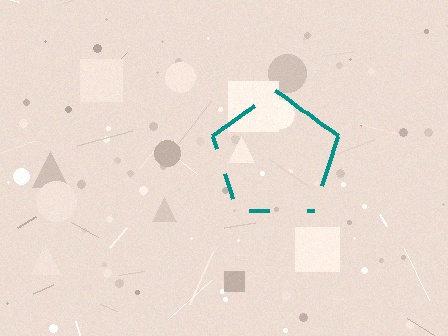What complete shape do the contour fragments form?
The contour fragments form a pentagon.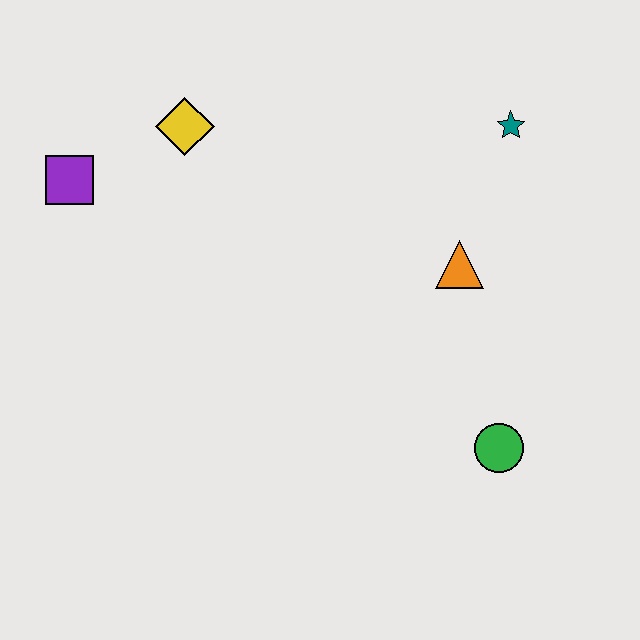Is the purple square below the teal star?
Yes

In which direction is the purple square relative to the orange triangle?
The purple square is to the left of the orange triangle.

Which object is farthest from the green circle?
The purple square is farthest from the green circle.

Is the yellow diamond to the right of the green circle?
No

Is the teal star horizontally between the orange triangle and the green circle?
No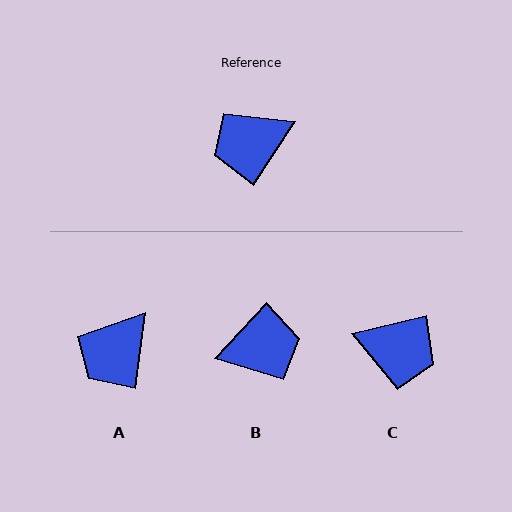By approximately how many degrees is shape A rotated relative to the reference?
Approximately 26 degrees counter-clockwise.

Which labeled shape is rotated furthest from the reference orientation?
B, about 170 degrees away.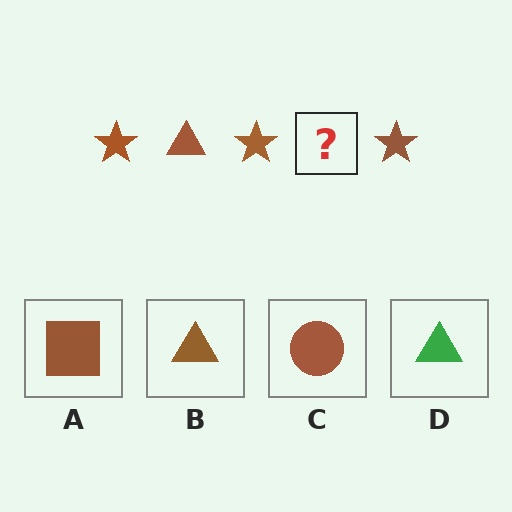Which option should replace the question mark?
Option B.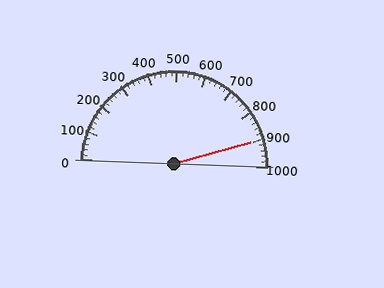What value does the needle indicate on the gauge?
The needle indicates approximately 900.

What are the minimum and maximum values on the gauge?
The gauge ranges from 0 to 1000.